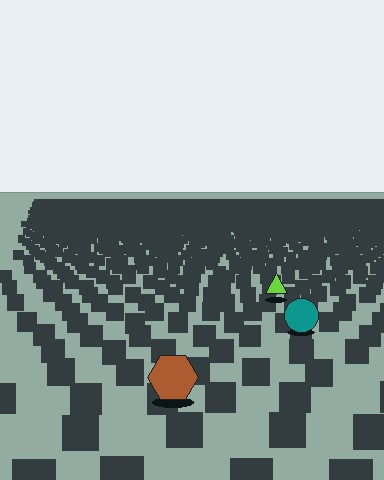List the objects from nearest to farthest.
From nearest to farthest: the brown hexagon, the teal circle, the lime triangle.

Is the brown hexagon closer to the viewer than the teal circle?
Yes. The brown hexagon is closer — you can tell from the texture gradient: the ground texture is coarser near it.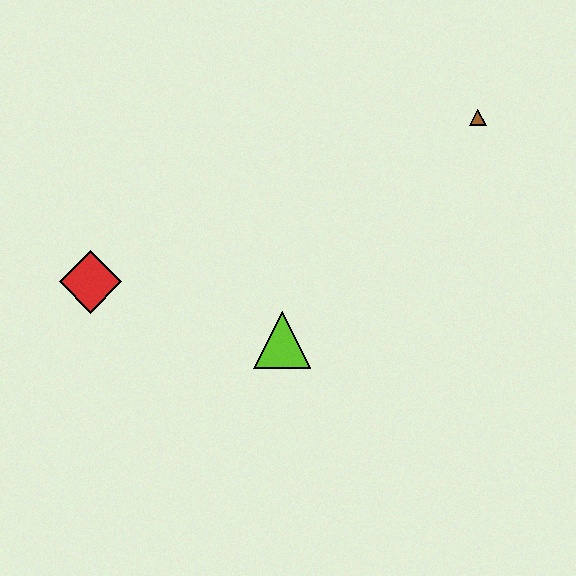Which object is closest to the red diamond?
The lime triangle is closest to the red diamond.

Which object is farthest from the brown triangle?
The red diamond is farthest from the brown triangle.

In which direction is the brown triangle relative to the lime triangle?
The brown triangle is above the lime triangle.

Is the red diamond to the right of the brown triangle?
No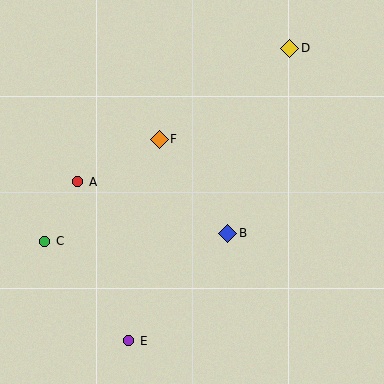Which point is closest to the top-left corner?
Point A is closest to the top-left corner.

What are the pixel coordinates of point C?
Point C is at (45, 241).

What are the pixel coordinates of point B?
Point B is at (228, 233).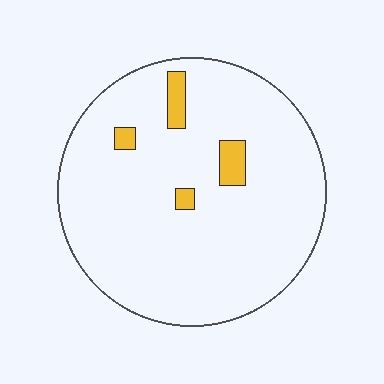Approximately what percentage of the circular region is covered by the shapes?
Approximately 5%.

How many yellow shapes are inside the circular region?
4.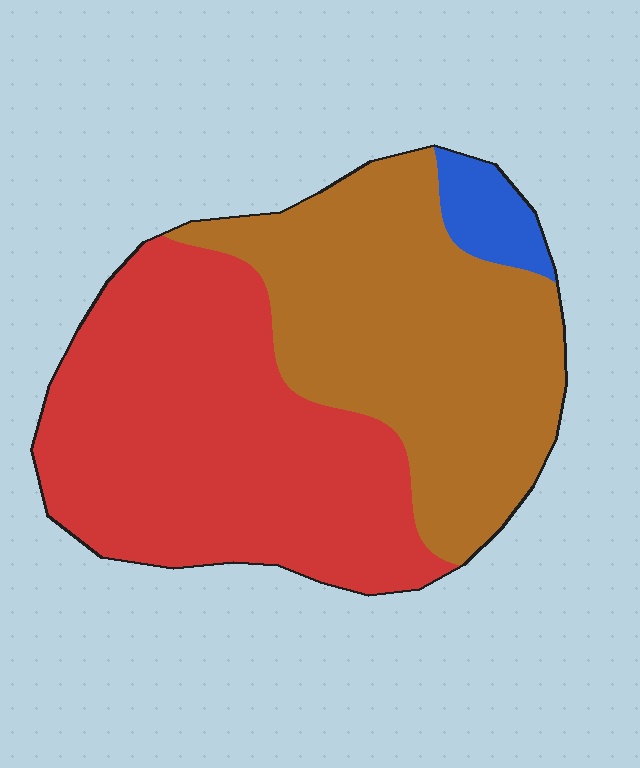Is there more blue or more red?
Red.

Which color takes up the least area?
Blue, at roughly 5%.